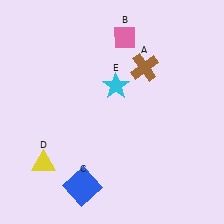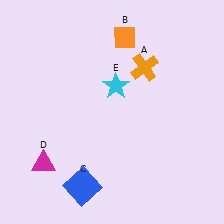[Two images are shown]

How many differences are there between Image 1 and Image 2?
There are 3 differences between the two images.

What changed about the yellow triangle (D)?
In Image 1, D is yellow. In Image 2, it changed to magenta.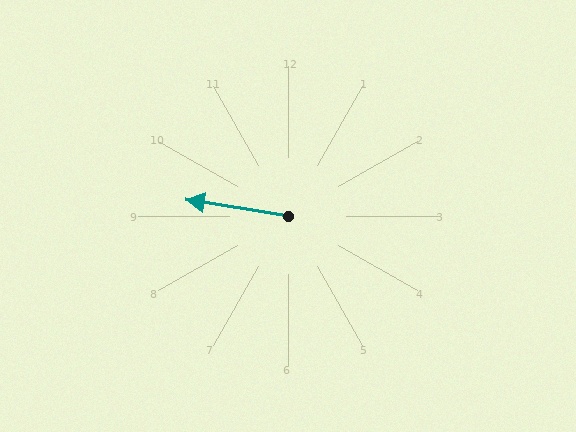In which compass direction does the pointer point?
West.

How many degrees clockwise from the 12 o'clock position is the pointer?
Approximately 279 degrees.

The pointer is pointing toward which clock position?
Roughly 9 o'clock.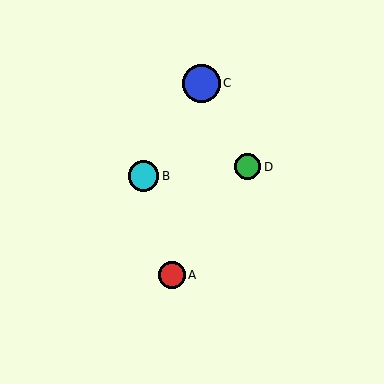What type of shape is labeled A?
Shape A is a red circle.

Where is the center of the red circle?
The center of the red circle is at (172, 275).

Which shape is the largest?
The blue circle (labeled C) is the largest.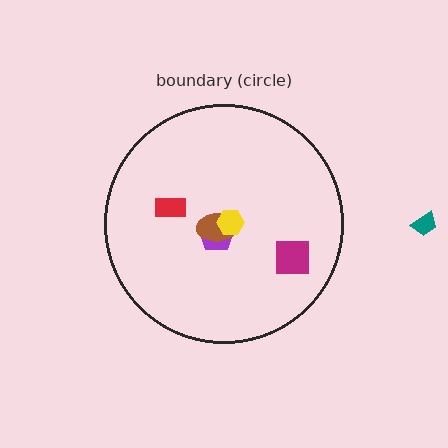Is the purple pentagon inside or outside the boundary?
Inside.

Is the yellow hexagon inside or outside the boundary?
Inside.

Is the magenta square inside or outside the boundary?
Inside.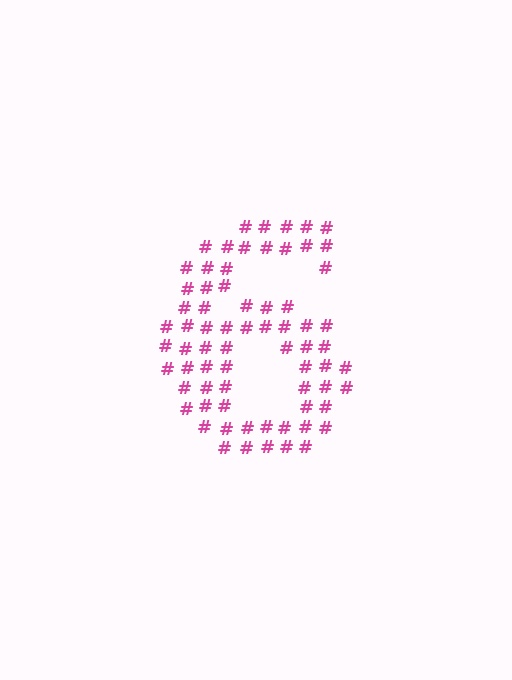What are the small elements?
The small elements are hash symbols.